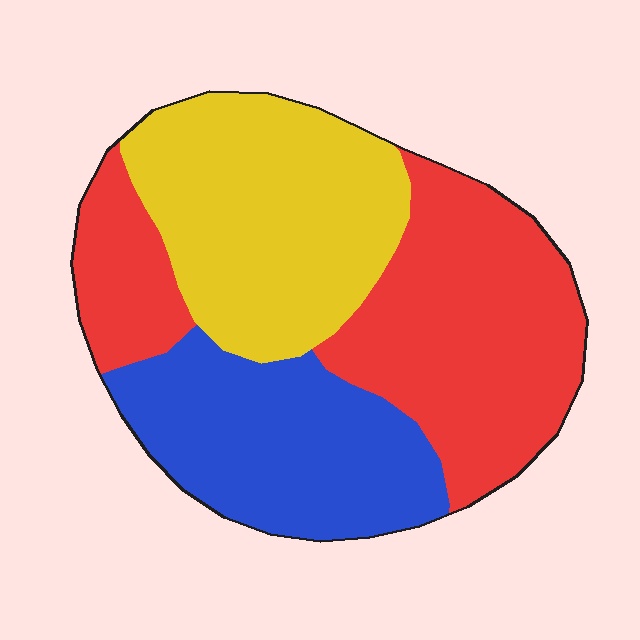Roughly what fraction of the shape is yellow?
Yellow covers 32% of the shape.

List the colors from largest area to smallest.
From largest to smallest: red, yellow, blue.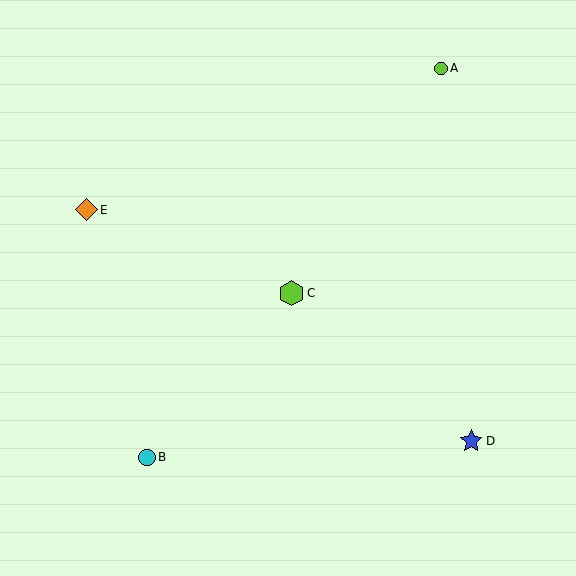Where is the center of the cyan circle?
The center of the cyan circle is at (147, 457).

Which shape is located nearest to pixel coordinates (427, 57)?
The lime circle (labeled A) at (441, 68) is nearest to that location.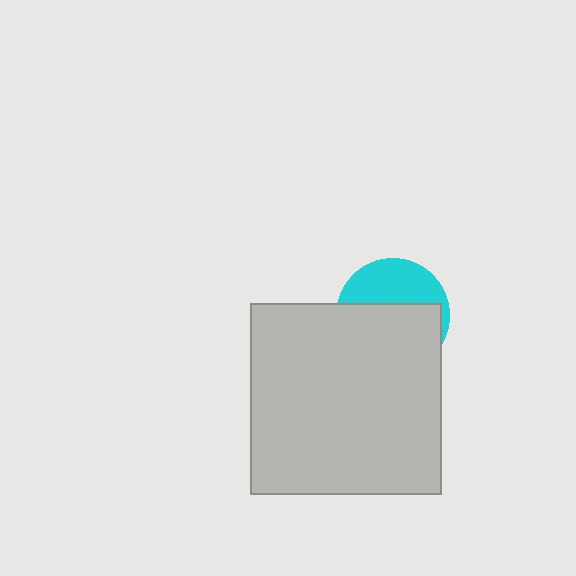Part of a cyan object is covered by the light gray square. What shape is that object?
It is a circle.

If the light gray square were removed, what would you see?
You would see the complete cyan circle.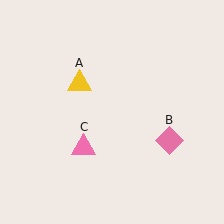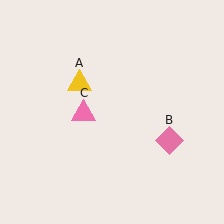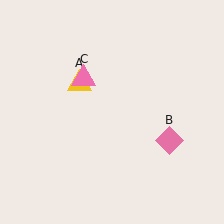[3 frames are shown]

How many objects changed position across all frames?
1 object changed position: pink triangle (object C).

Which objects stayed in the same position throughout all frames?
Yellow triangle (object A) and pink diamond (object B) remained stationary.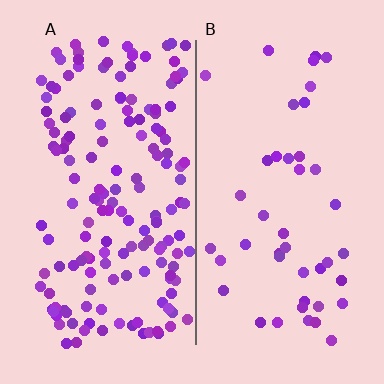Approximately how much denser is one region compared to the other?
Approximately 3.7× — region A over region B.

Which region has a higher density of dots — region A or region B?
A (the left).